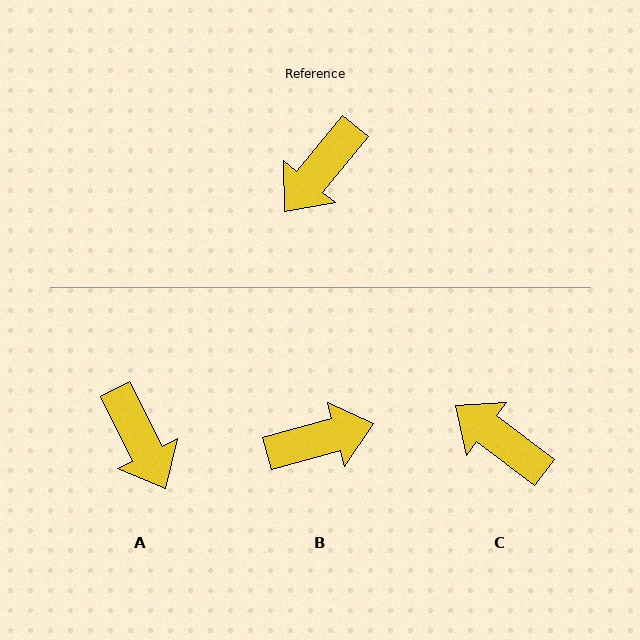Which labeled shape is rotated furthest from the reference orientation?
B, about 145 degrees away.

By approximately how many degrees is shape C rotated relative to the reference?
Approximately 88 degrees clockwise.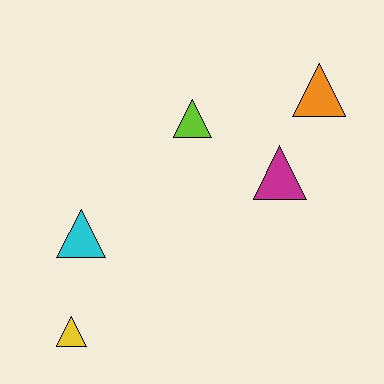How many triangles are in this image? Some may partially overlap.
There are 5 triangles.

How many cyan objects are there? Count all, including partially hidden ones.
There is 1 cyan object.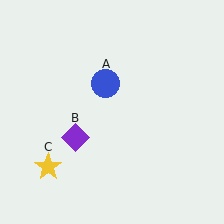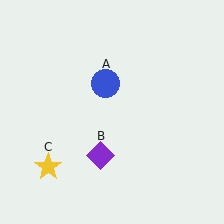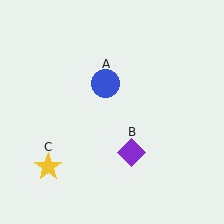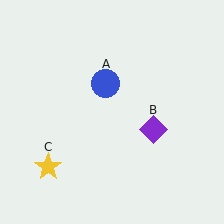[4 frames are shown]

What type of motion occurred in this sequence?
The purple diamond (object B) rotated counterclockwise around the center of the scene.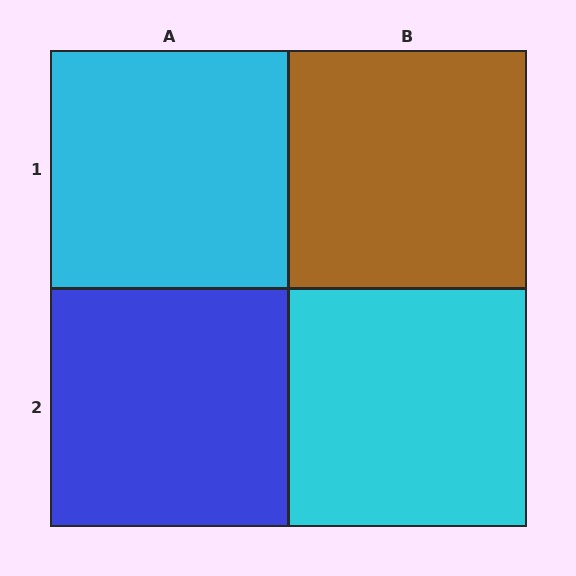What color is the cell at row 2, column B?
Cyan.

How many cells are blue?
1 cell is blue.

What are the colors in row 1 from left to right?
Cyan, brown.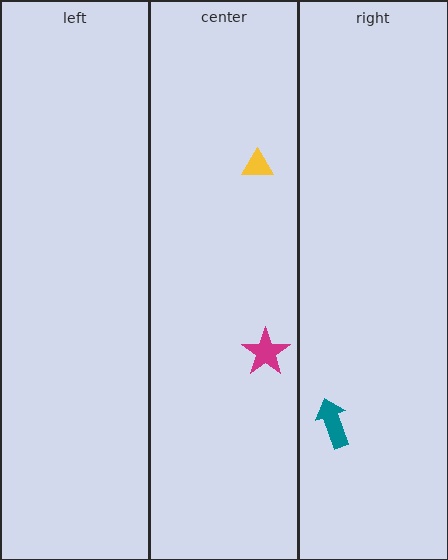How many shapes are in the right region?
1.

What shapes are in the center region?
The magenta star, the yellow triangle.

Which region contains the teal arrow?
The right region.